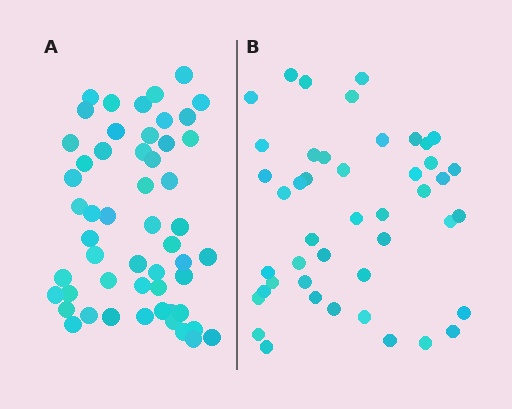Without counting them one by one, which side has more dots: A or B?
Region A (the left region) has more dots.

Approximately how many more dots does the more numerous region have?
Region A has roughly 8 or so more dots than region B.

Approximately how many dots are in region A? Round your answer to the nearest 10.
About 50 dots. (The exact count is 53, which rounds to 50.)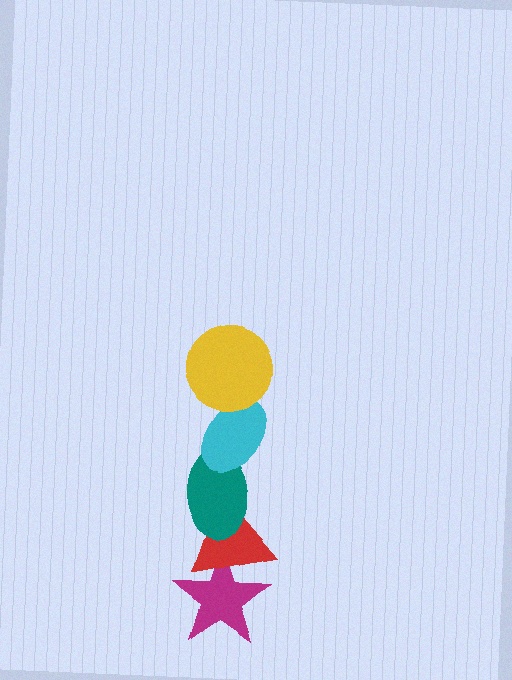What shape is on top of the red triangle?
The teal ellipse is on top of the red triangle.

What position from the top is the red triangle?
The red triangle is 4th from the top.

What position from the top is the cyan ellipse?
The cyan ellipse is 2nd from the top.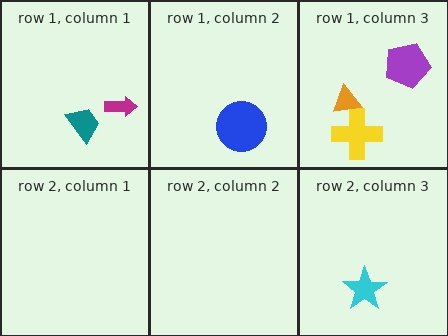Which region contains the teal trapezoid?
The row 1, column 1 region.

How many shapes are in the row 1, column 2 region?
1.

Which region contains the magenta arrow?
The row 1, column 1 region.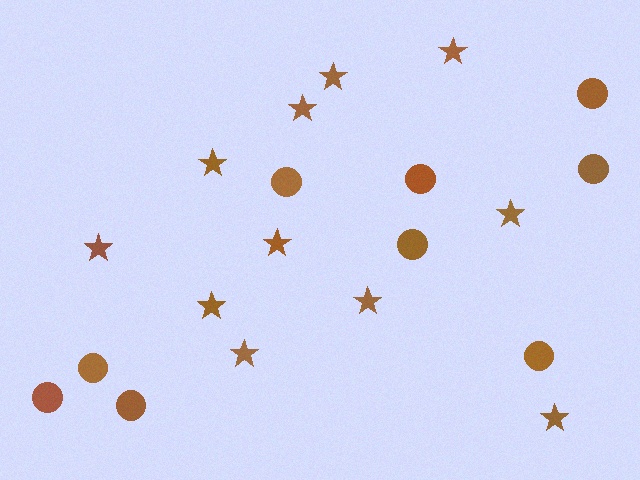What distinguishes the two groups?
There are 2 groups: one group of circles (9) and one group of stars (11).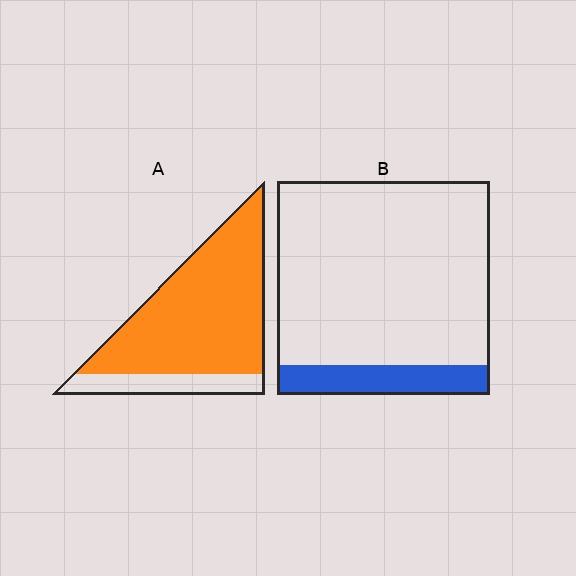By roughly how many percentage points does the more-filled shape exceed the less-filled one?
By roughly 65 percentage points (A over B).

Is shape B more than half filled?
No.